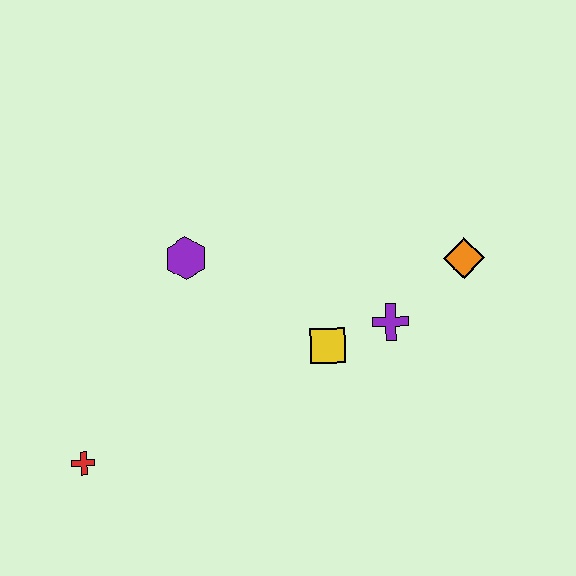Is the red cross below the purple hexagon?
Yes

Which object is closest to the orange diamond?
The purple cross is closest to the orange diamond.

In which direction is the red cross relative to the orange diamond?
The red cross is to the left of the orange diamond.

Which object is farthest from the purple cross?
The red cross is farthest from the purple cross.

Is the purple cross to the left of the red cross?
No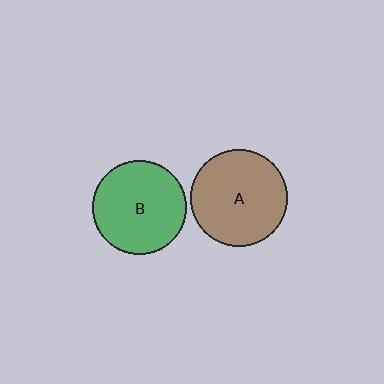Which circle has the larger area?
Circle A (brown).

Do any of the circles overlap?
No, none of the circles overlap.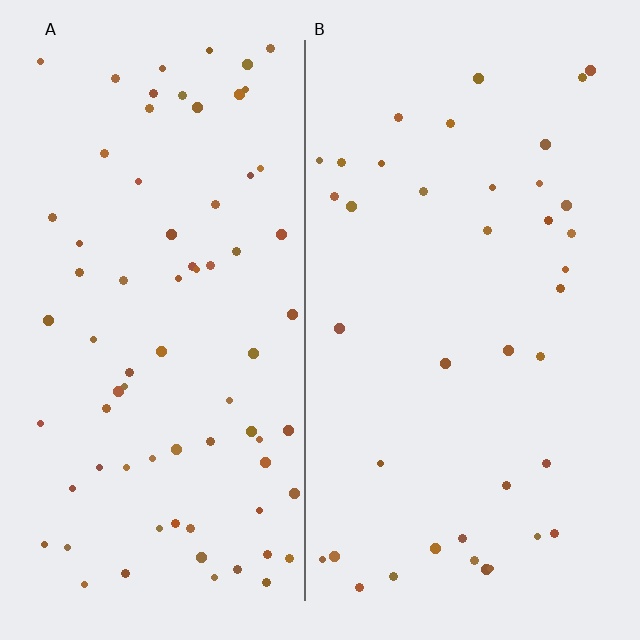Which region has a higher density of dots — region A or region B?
A (the left).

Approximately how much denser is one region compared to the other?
Approximately 1.9× — region A over region B.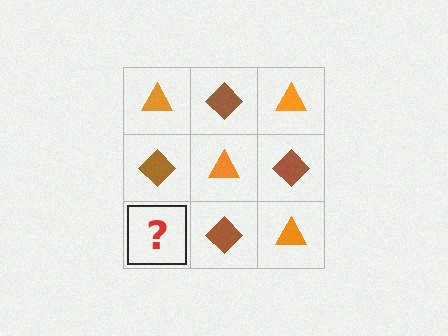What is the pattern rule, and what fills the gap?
The rule is that it alternates orange triangle and brown diamond in a checkerboard pattern. The gap should be filled with an orange triangle.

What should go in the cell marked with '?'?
The missing cell should contain an orange triangle.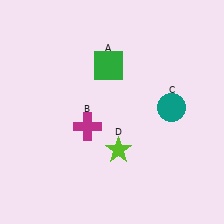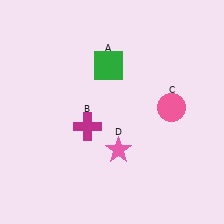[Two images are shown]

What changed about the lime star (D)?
In Image 1, D is lime. In Image 2, it changed to pink.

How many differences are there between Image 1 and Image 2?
There are 2 differences between the two images.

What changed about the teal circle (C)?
In Image 1, C is teal. In Image 2, it changed to pink.